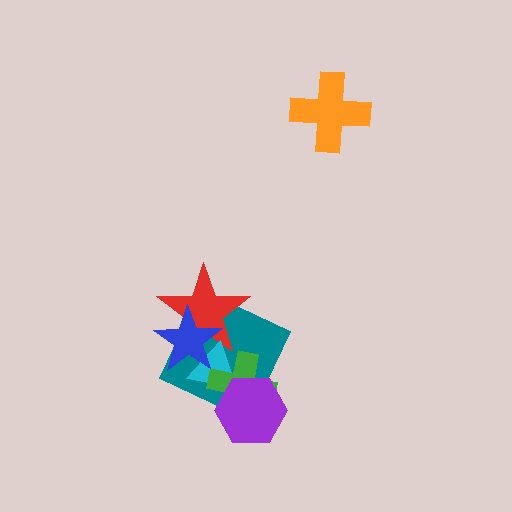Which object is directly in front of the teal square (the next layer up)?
The red star is directly in front of the teal square.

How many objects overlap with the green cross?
3 objects overlap with the green cross.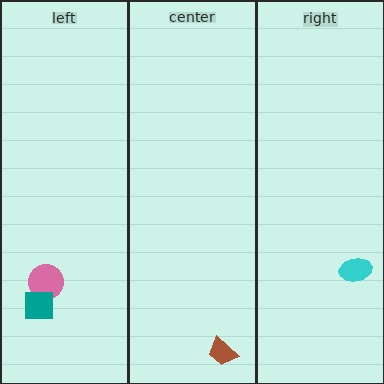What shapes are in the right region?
The cyan ellipse.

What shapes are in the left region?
The pink circle, the teal square.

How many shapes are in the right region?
1.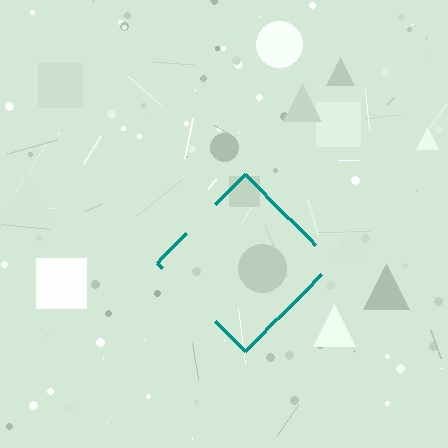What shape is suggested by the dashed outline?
The dashed outline suggests a diamond.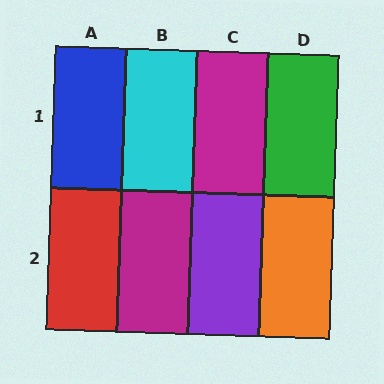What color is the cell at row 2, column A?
Red.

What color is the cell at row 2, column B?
Magenta.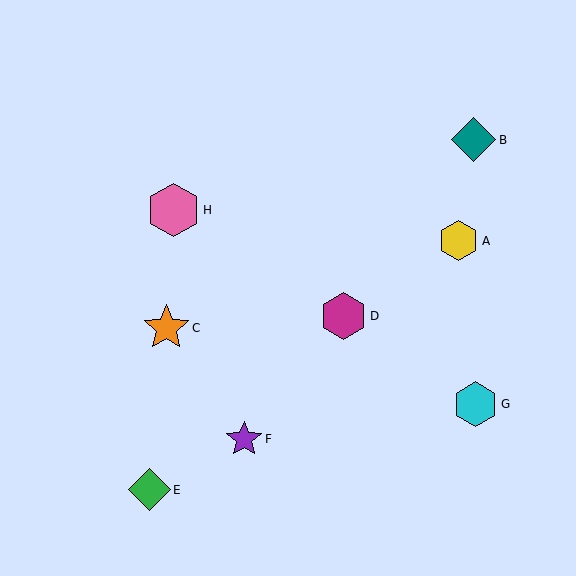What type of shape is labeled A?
Shape A is a yellow hexagon.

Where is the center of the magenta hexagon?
The center of the magenta hexagon is at (344, 316).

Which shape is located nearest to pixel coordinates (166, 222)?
The pink hexagon (labeled H) at (173, 210) is nearest to that location.